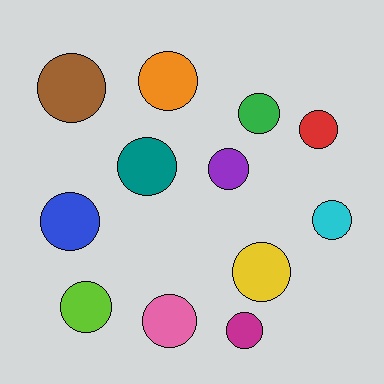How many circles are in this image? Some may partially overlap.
There are 12 circles.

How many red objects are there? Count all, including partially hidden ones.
There is 1 red object.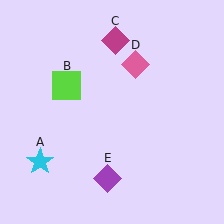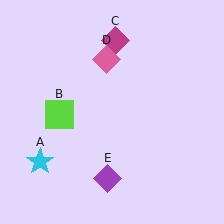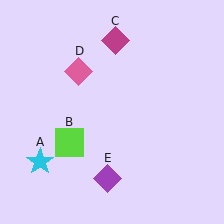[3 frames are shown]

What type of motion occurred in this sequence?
The lime square (object B), pink diamond (object D) rotated counterclockwise around the center of the scene.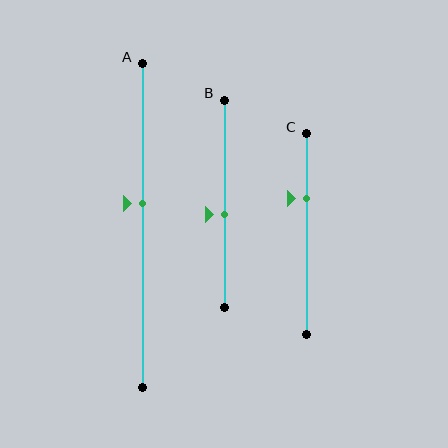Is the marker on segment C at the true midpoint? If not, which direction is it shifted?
No, the marker on segment C is shifted upward by about 18% of the segment length.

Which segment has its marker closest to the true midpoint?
Segment B has its marker closest to the true midpoint.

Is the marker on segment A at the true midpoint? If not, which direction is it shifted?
No, the marker on segment A is shifted upward by about 7% of the segment length.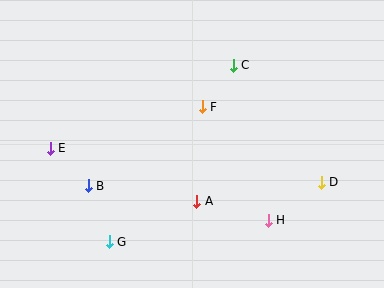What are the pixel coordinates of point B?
Point B is at (88, 186).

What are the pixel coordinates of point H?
Point H is at (268, 220).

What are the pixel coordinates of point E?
Point E is at (50, 148).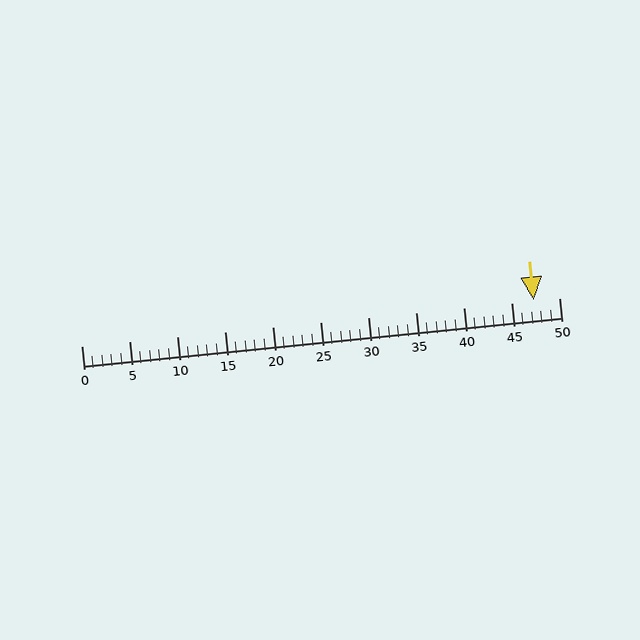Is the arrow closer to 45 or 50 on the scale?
The arrow is closer to 45.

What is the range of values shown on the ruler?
The ruler shows values from 0 to 50.